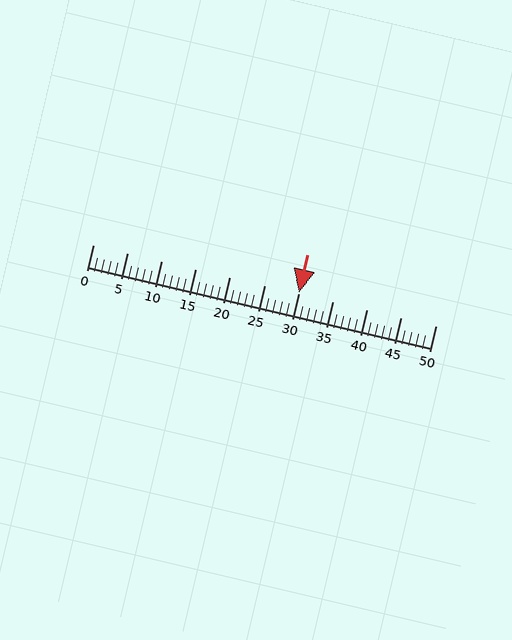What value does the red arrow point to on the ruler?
The red arrow points to approximately 30.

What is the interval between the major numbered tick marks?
The major tick marks are spaced 5 units apart.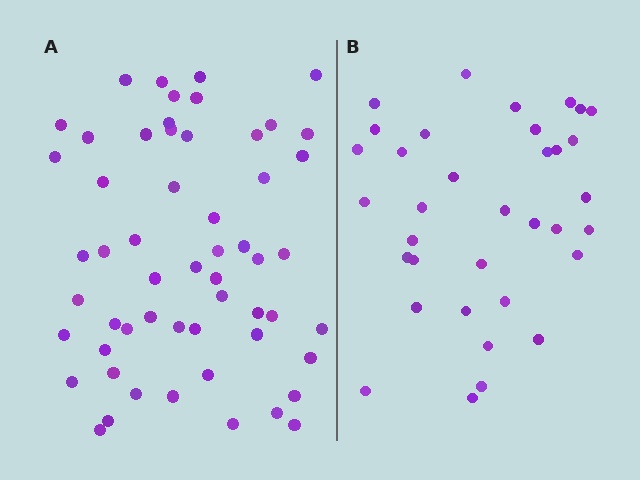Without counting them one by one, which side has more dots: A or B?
Region A (the left region) has more dots.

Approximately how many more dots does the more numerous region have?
Region A has approximately 20 more dots than region B.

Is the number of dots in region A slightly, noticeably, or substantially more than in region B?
Region A has substantially more. The ratio is roughly 1.6 to 1.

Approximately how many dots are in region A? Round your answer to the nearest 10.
About 60 dots. (The exact count is 56, which rounds to 60.)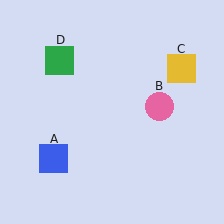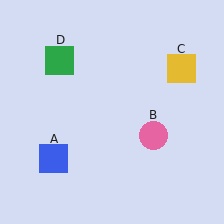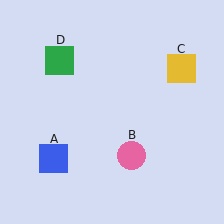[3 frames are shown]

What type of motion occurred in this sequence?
The pink circle (object B) rotated clockwise around the center of the scene.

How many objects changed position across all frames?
1 object changed position: pink circle (object B).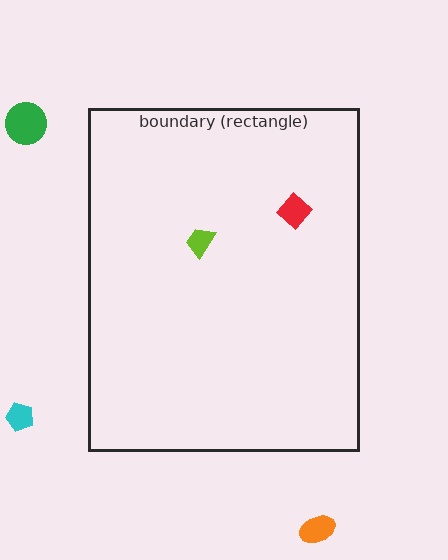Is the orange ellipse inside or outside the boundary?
Outside.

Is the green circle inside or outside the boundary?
Outside.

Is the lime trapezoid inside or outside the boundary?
Inside.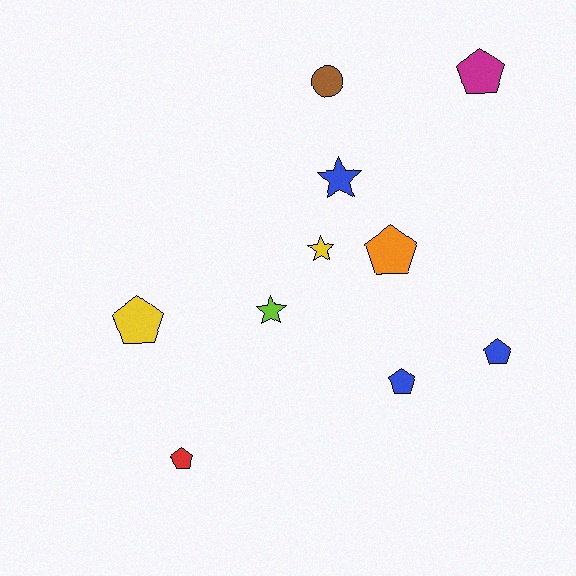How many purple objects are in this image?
There are no purple objects.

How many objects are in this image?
There are 10 objects.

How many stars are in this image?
There are 3 stars.